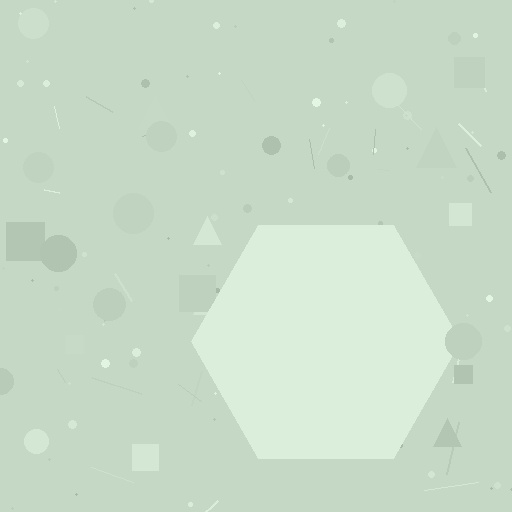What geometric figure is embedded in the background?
A hexagon is embedded in the background.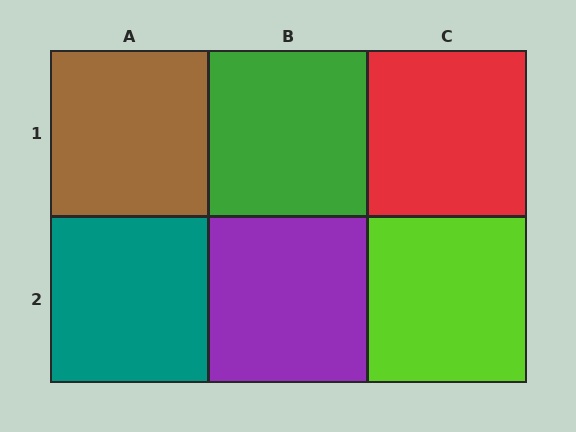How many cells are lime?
1 cell is lime.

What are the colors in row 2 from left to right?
Teal, purple, lime.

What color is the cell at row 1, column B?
Green.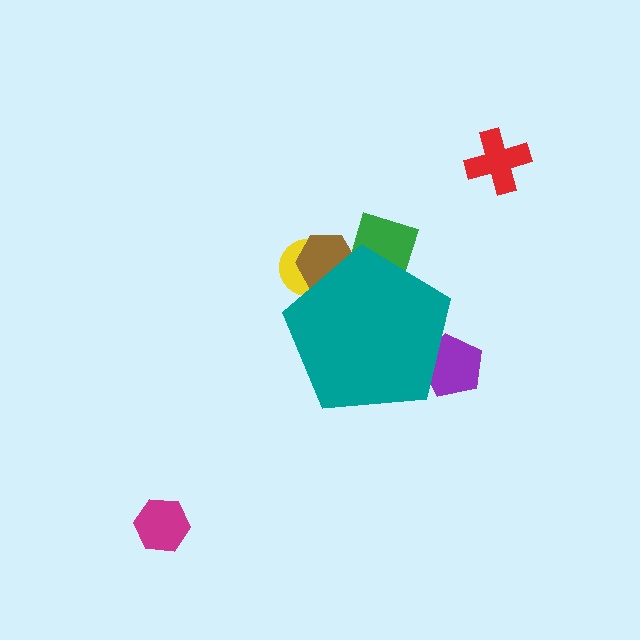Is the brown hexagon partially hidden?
Yes, the brown hexagon is partially hidden behind the teal pentagon.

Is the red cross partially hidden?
No, the red cross is fully visible.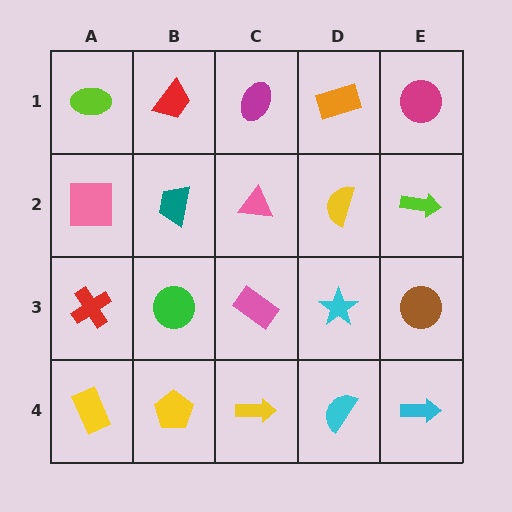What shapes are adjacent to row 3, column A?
A pink square (row 2, column A), a yellow rectangle (row 4, column A), a green circle (row 3, column B).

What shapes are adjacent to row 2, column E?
A magenta circle (row 1, column E), a brown circle (row 3, column E), a yellow semicircle (row 2, column D).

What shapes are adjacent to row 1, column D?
A yellow semicircle (row 2, column D), a magenta ellipse (row 1, column C), a magenta circle (row 1, column E).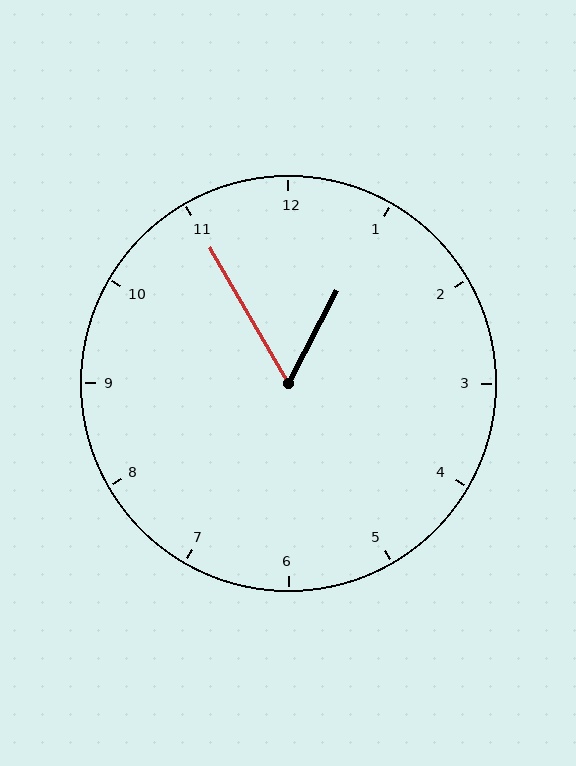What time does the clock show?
12:55.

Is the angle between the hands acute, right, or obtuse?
It is acute.